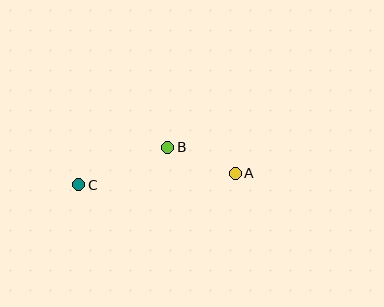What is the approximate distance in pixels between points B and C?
The distance between B and C is approximately 97 pixels.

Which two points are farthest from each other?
Points A and C are farthest from each other.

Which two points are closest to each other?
Points A and B are closest to each other.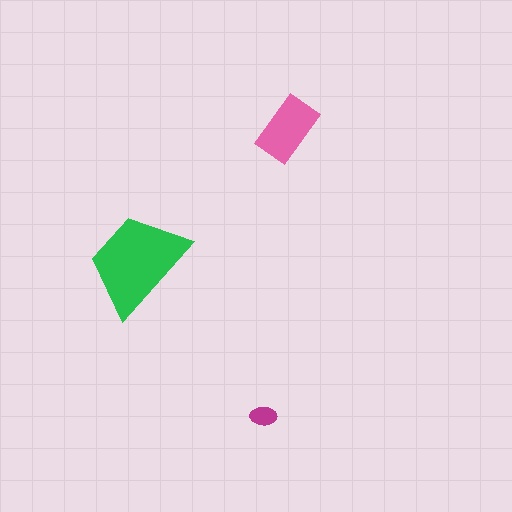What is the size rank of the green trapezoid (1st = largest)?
1st.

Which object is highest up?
The pink rectangle is topmost.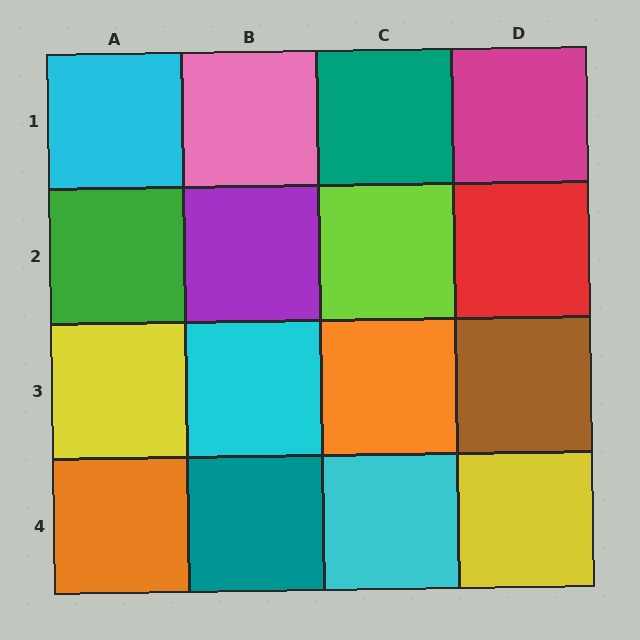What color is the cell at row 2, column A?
Green.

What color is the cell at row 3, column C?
Orange.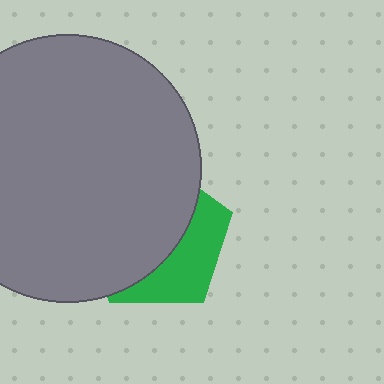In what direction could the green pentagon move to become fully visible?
The green pentagon could move right. That would shift it out from behind the gray circle entirely.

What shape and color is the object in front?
The object in front is a gray circle.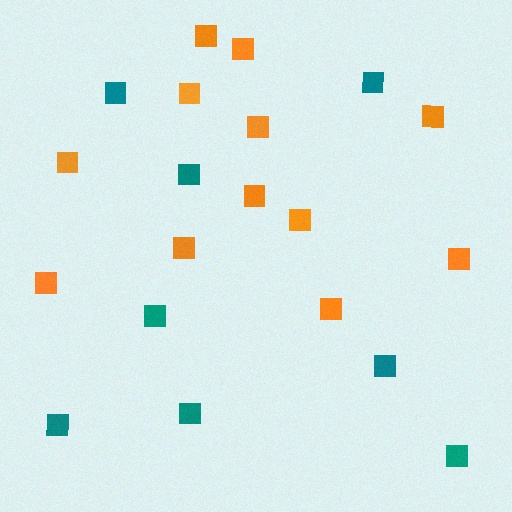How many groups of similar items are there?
There are 2 groups: one group of teal squares (8) and one group of orange squares (12).